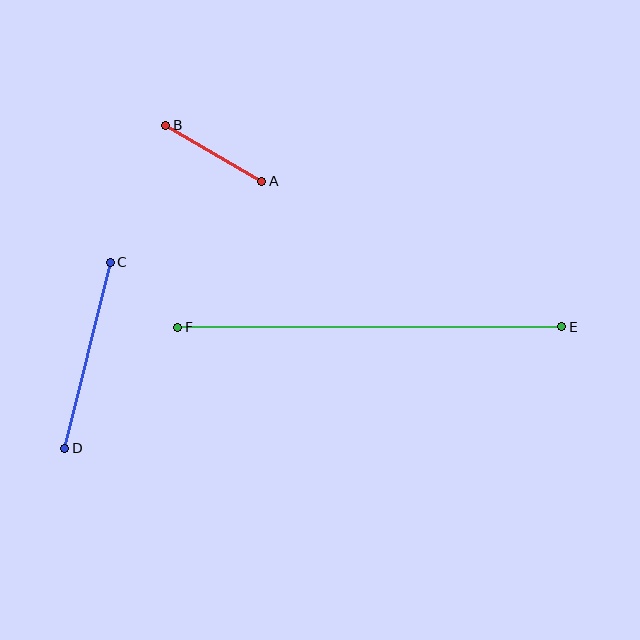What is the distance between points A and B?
The distance is approximately 111 pixels.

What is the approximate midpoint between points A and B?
The midpoint is at approximately (214, 153) pixels.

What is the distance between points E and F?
The distance is approximately 384 pixels.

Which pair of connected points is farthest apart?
Points E and F are farthest apart.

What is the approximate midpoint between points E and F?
The midpoint is at approximately (370, 327) pixels.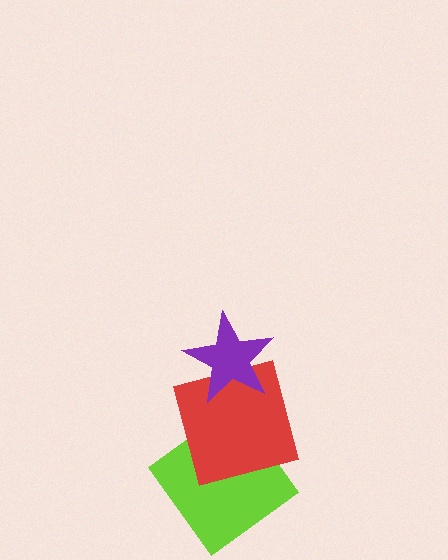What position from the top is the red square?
The red square is 2nd from the top.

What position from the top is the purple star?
The purple star is 1st from the top.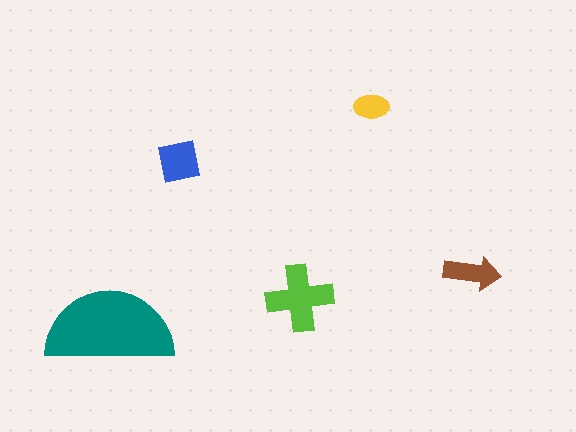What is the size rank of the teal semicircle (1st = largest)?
1st.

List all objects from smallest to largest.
The yellow ellipse, the brown arrow, the blue square, the lime cross, the teal semicircle.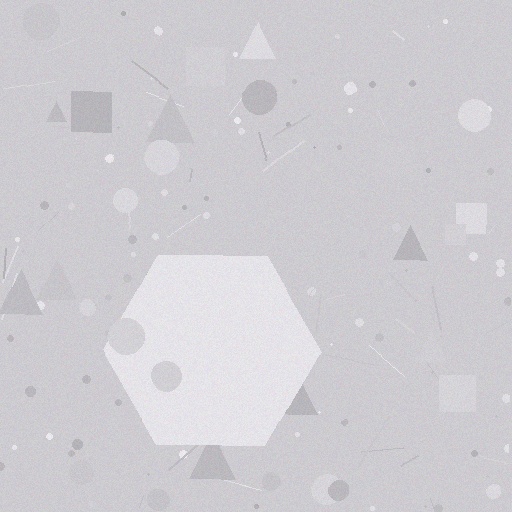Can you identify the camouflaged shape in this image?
The camouflaged shape is a hexagon.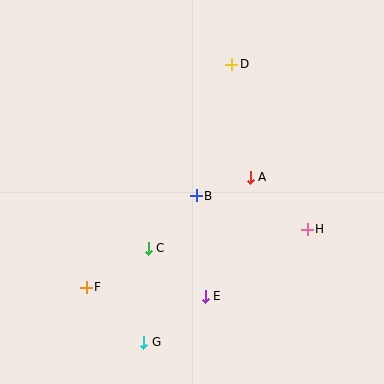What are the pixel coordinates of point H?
Point H is at (307, 229).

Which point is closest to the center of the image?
Point B at (196, 196) is closest to the center.